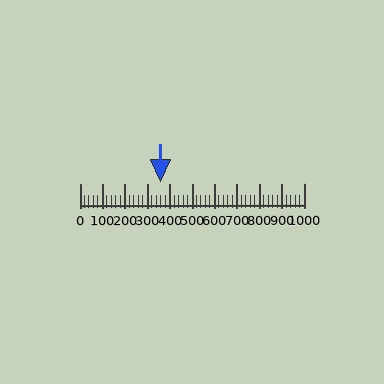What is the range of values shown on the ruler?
The ruler shows values from 0 to 1000.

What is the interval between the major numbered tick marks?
The major tick marks are spaced 100 units apart.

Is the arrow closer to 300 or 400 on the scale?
The arrow is closer to 400.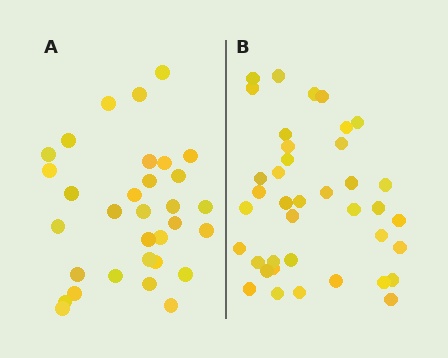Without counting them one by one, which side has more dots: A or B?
Region B (the right region) has more dots.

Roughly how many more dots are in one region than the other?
Region B has roughly 8 or so more dots than region A.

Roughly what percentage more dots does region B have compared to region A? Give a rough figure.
About 20% more.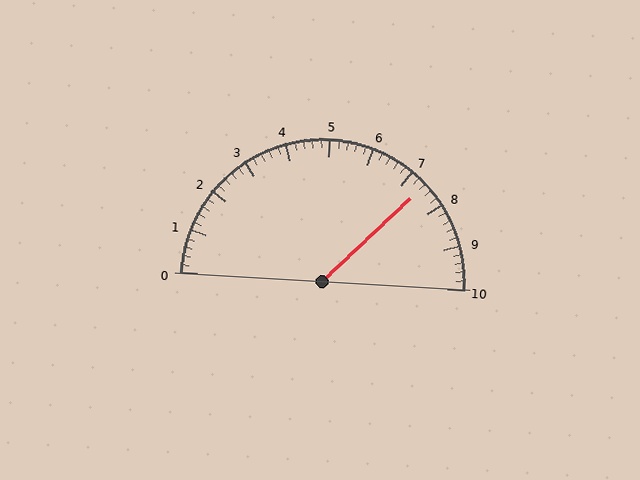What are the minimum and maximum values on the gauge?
The gauge ranges from 0 to 10.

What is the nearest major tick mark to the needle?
The nearest major tick mark is 7.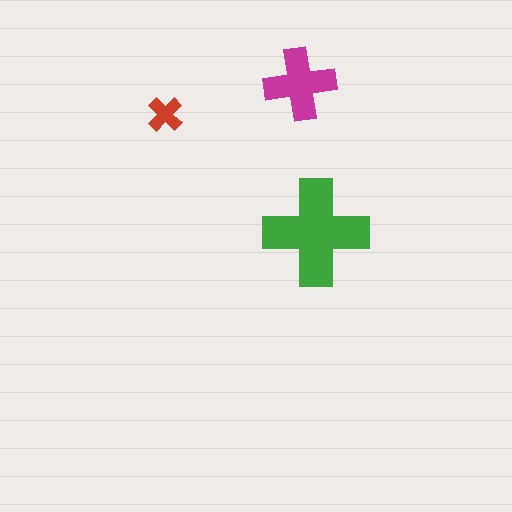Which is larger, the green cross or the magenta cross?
The green one.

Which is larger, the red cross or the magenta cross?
The magenta one.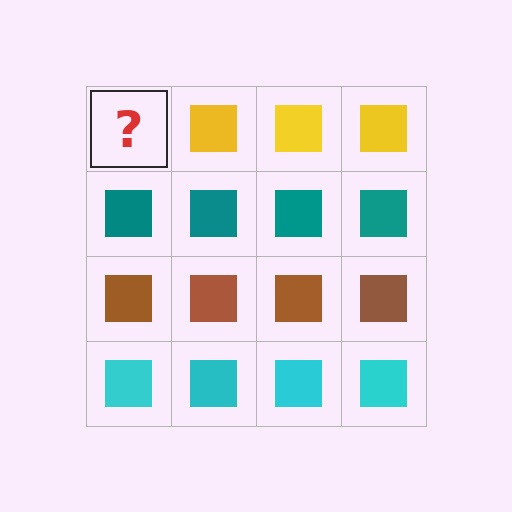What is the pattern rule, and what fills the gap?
The rule is that each row has a consistent color. The gap should be filled with a yellow square.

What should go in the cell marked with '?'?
The missing cell should contain a yellow square.